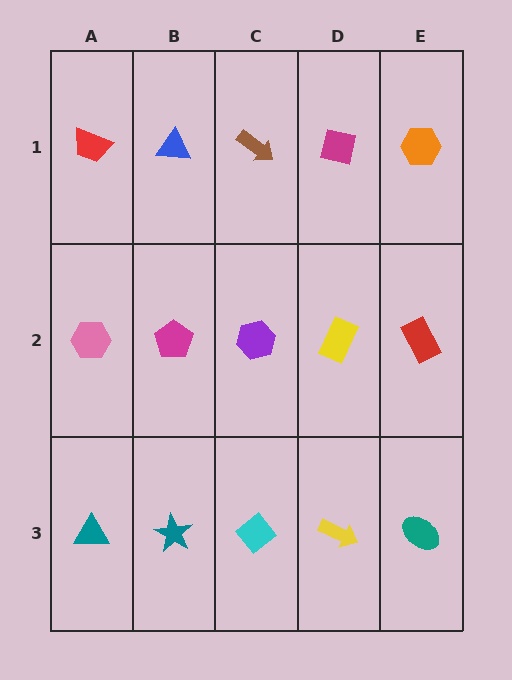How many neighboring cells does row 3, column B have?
3.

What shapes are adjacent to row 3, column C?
A purple hexagon (row 2, column C), a teal star (row 3, column B), a yellow arrow (row 3, column D).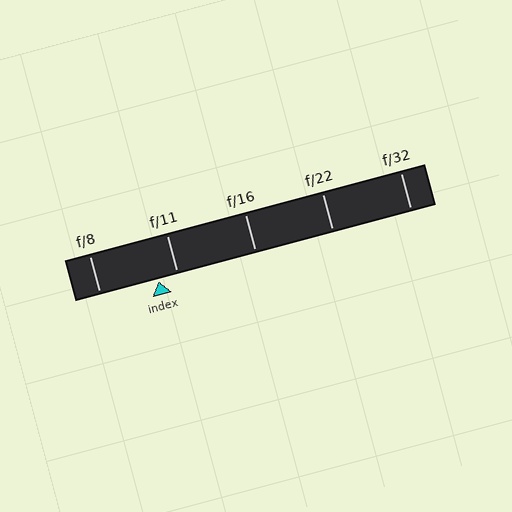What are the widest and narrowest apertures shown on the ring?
The widest aperture shown is f/8 and the narrowest is f/32.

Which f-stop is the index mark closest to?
The index mark is closest to f/11.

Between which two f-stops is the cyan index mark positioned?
The index mark is between f/8 and f/11.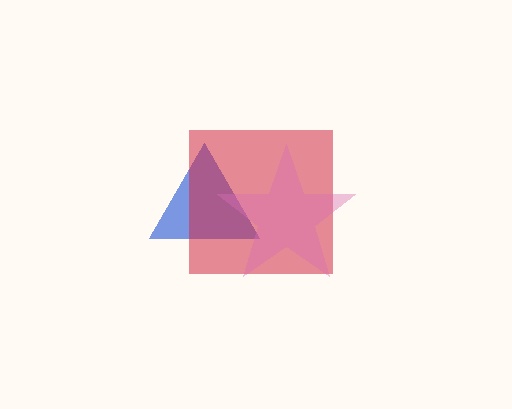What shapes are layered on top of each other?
The layered shapes are: a blue triangle, a red square, a pink star.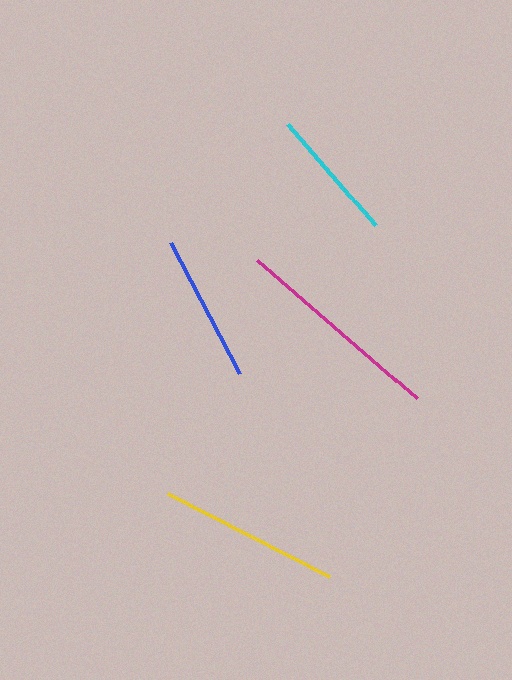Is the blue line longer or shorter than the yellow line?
The yellow line is longer than the blue line.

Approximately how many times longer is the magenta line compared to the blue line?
The magenta line is approximately 1.4 times the length of the blue line.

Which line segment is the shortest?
The cyan line is the shortest at approximately 133 pixels.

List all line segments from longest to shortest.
From longest to shortest: magenta, yellow, blue, cyan.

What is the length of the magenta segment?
The magenta segment is approximately 212 pixels long.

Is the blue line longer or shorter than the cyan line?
The blue line is longer than the cyan line.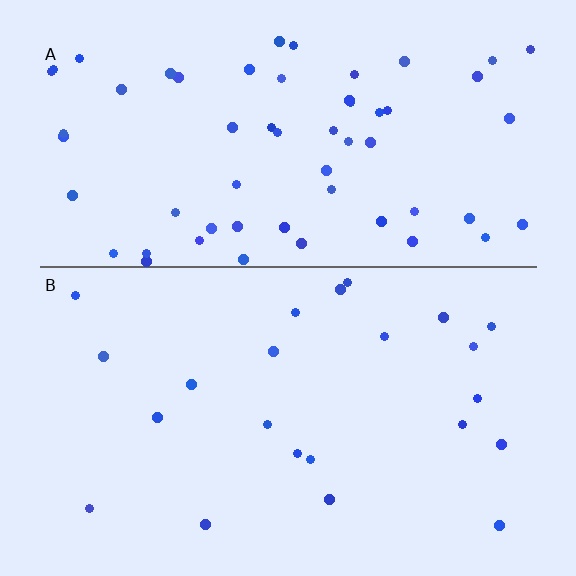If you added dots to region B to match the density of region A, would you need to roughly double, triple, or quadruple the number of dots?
Approximately triple.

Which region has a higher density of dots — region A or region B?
A (the top).